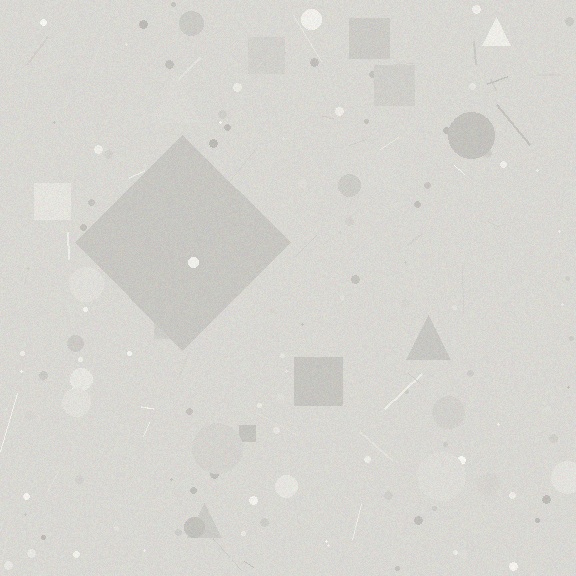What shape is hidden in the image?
A diamond is hidden in the image.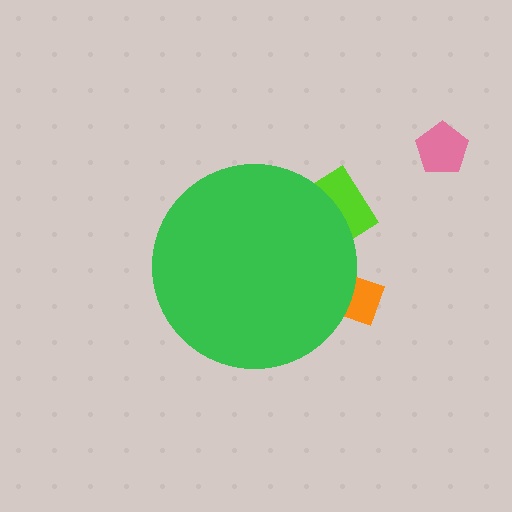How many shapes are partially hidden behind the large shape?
2 shapes are partially hidden.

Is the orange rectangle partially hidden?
Yes, the orange rectangle is partially hidden behind the green circle.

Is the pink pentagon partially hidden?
No, the pink pentagon is fully visible.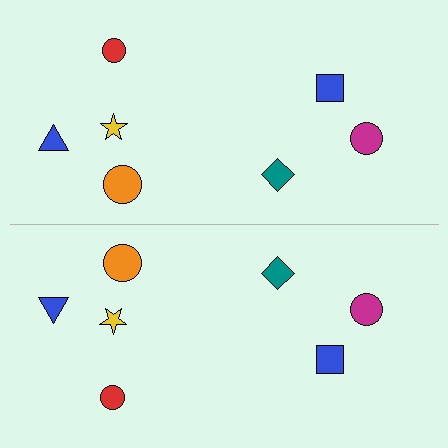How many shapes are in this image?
There are 14 shapes in this image.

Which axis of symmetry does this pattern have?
The pattern has a horizontal axis of symmetry running through the center of the image.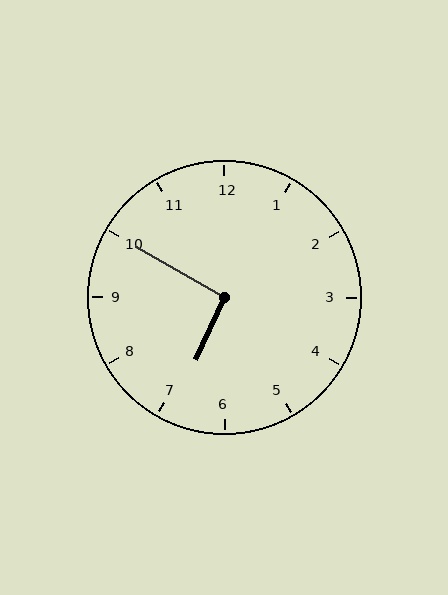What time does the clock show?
6:50.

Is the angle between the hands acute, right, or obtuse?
It is right.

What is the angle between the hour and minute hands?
Approximately 95 degrees.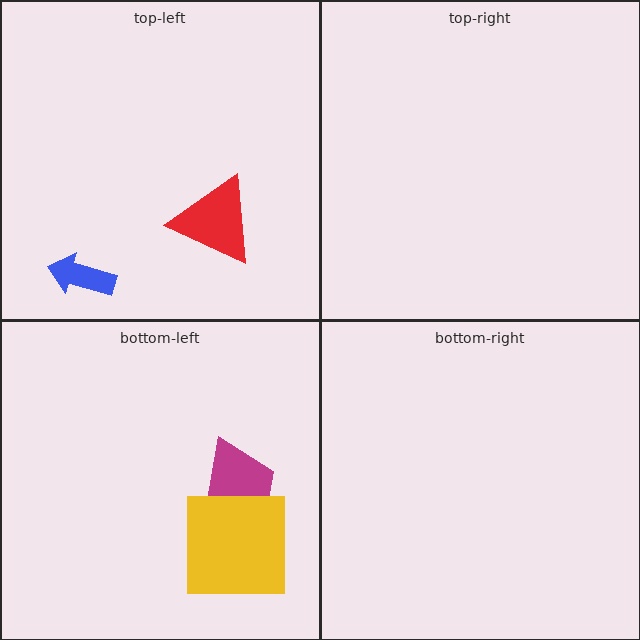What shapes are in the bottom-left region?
The magenta trapezoid, the yellow square.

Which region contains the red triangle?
The top-left region.